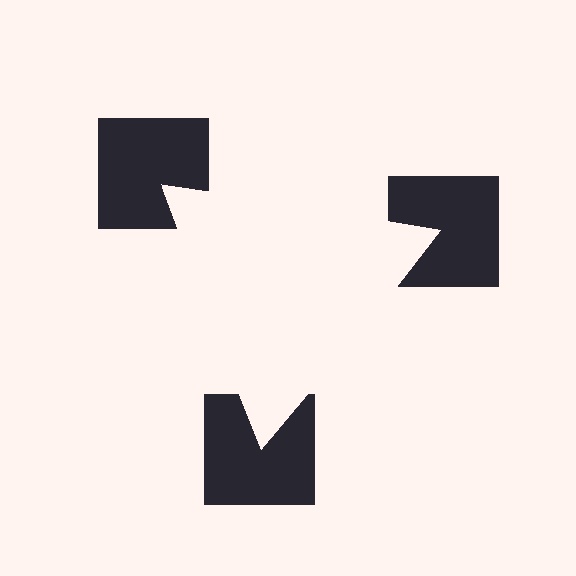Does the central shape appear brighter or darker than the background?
It typically appears slightly brighter than the background, even though no actual brightness change is drawn.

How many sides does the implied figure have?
3 sides.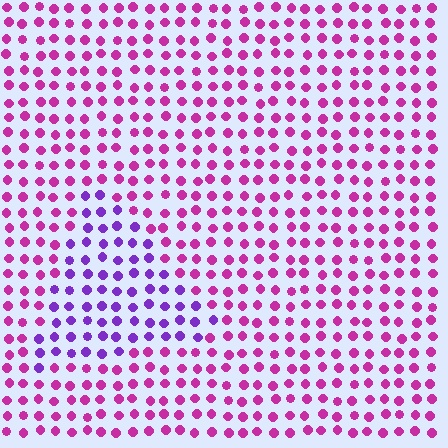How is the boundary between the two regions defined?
The boundary is defined purely by a slight shift in hue (about 43 degrees). Spacing, size, and orientation are identical on both sides.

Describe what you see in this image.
The image is filled with small magenta elements in a uniform arrangement. A triangle-shaped region is visible where the elements are tinted to a slightly different hue, forming a subtle color boundary.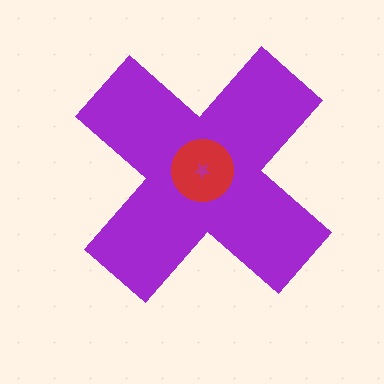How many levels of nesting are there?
3.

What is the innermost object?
The magenta star.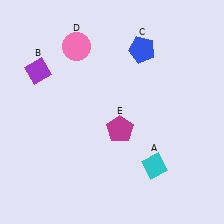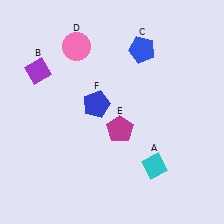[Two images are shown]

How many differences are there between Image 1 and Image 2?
There is 1 difference between the two images.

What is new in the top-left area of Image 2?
A blue pentagon (F) was added in the top-left area of Image 2.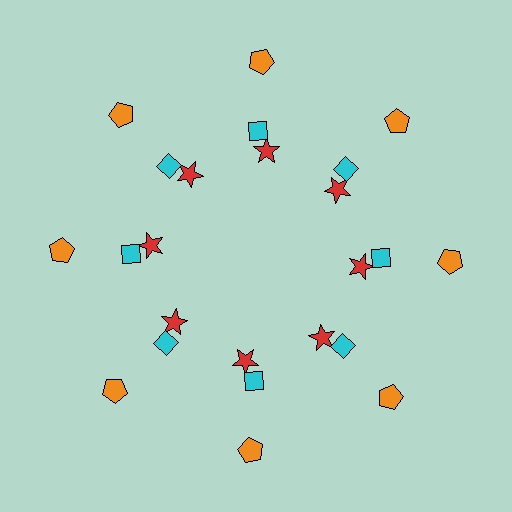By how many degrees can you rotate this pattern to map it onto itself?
The pattern maps onto itself every 45 degrees of rotation.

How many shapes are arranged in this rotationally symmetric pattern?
There are 24 shapes, arranged in 8 groups of 3.